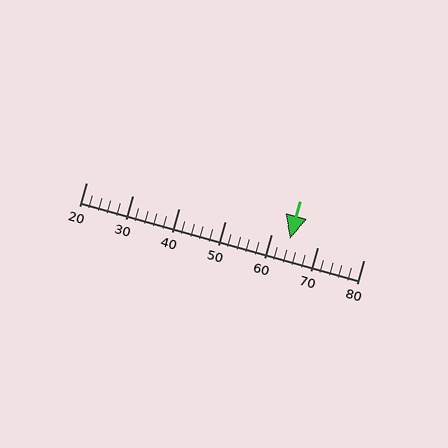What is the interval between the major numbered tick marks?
The major tick marks are spaced 10 units apart.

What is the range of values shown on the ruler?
The ruler shows values from 20 to 80.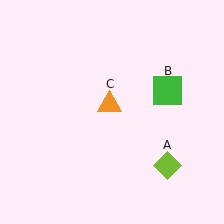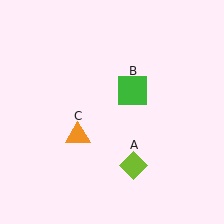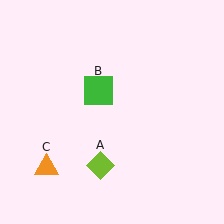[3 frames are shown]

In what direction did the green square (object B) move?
The green square (object B) moved left.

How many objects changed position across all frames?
3 objects changed position: lime diamond (object A), green square (object B), orange triangle (object C).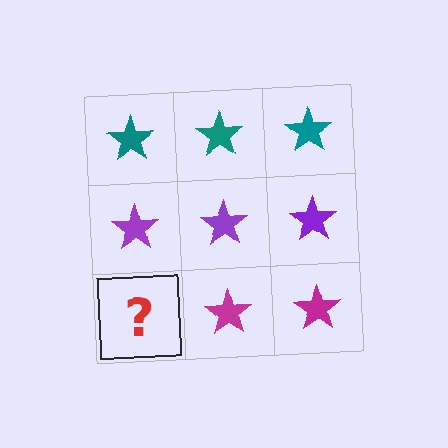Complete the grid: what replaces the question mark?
The question mark should be replaced with a magenta star.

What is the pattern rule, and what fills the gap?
The rule is that each row has a consistent color. The gap should be filled with a magenta star.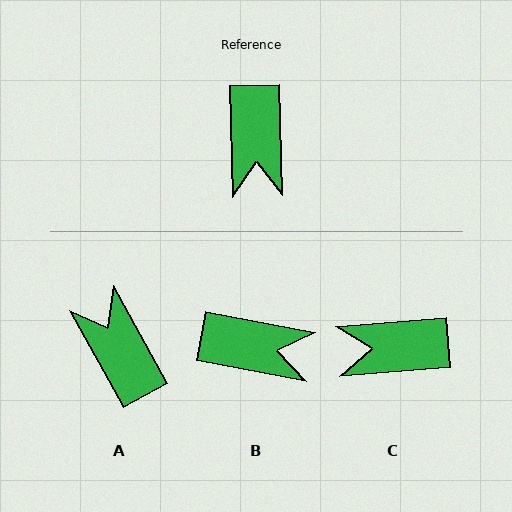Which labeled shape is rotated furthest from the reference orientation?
A, about 152 degrees away.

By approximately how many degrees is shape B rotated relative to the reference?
Approximately 78 degrees counter-clockwise.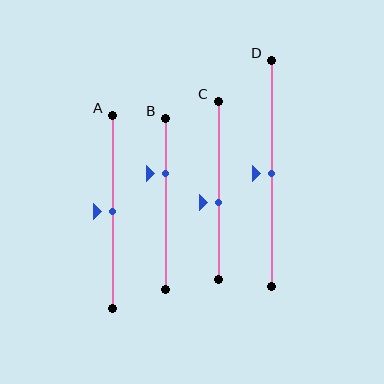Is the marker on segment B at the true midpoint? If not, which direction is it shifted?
No, the marker on segment B is shifted upward by about 18% of the segment length.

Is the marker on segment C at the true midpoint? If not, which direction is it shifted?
No, the marker on segment C is shifted downward by about 7% of the segment length.